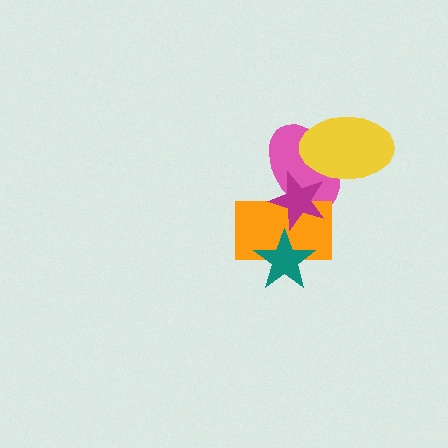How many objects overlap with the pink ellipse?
3 objects overlap with the pink ellipse.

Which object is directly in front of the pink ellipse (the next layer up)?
The yellow ellipse is directly in front of the pink ellipse.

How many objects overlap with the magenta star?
2 objects overlap with the magenta star.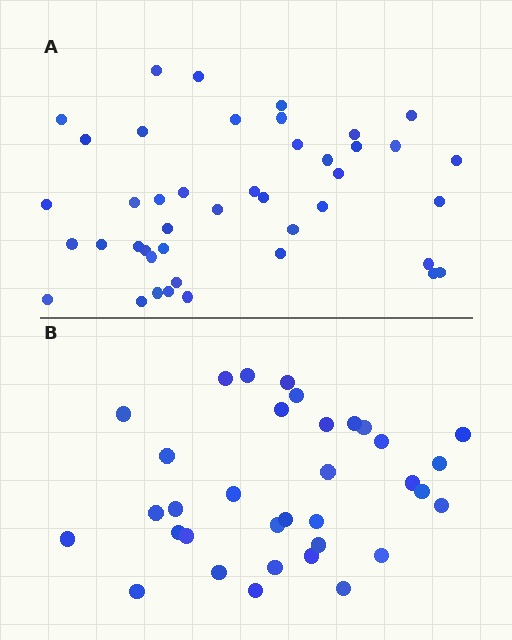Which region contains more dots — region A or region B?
Region A (the top region) has more dots.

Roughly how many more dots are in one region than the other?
Region A has roughly 8 or so more dots than region B.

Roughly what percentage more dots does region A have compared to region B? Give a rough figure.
About 25% more.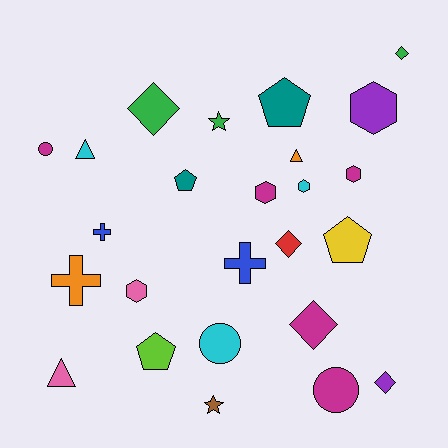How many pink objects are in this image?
There are 2 pink objects.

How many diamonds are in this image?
There are 5 diamonds.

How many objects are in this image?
There are 25 objects.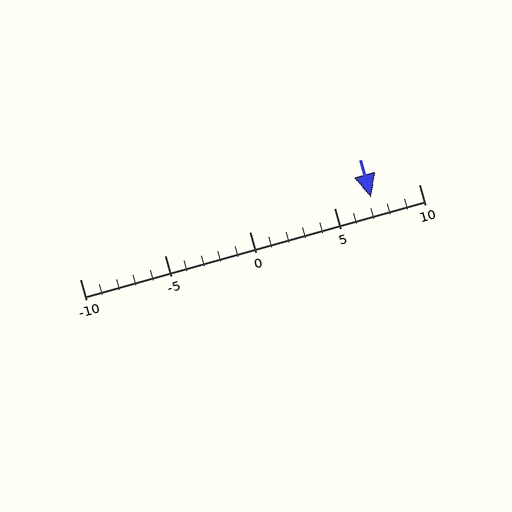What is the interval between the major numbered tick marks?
The major tick marks are spaced 5 units apart.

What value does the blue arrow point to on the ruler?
The blue arrow points to approximately 7.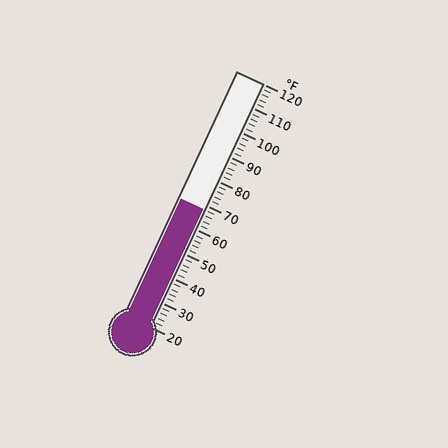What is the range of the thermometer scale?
The thermometer scale ranges from 20°F to 120°F.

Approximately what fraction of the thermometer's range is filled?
The thermometer is filled to approximately 50% of its range.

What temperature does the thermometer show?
The thermometer shows approximately 68°F.